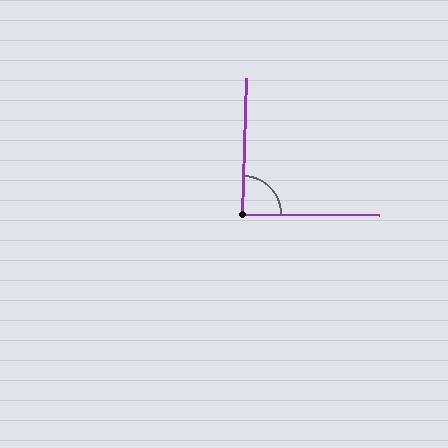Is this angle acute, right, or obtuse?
It is approximately a right angle.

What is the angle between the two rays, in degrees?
Approximately 89 degrees.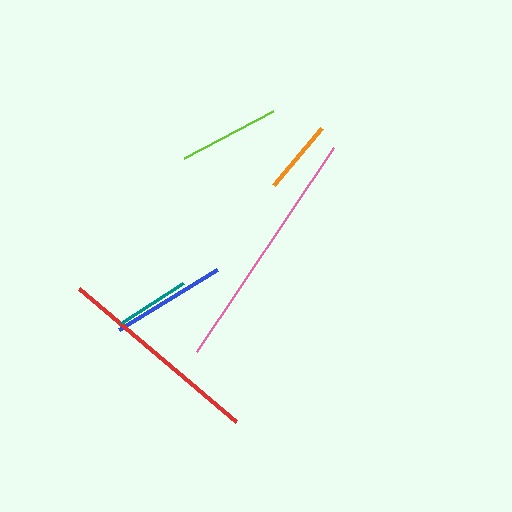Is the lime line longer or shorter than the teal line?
The lime line is longer than the teal line.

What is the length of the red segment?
The red segment is approximately 205 pixels long.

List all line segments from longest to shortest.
From longest to shortest: pink, red, blue, lime, orange, teal.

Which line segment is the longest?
The pink line is the longest at approximately 246 pixels.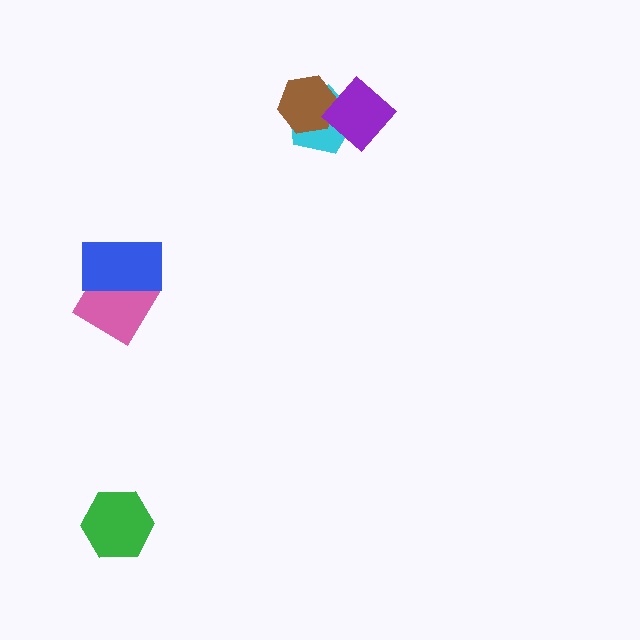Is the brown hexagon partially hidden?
Yes, it is partially covered by another shape.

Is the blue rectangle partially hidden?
No, no other shape covers it.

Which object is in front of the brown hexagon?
The purple diamond is in front of the brown hexagon.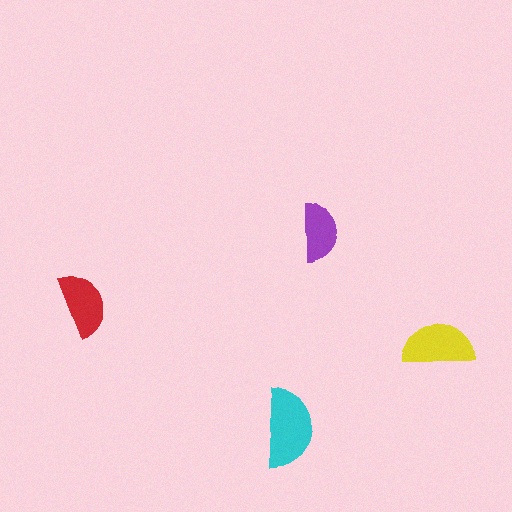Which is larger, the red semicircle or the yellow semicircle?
The yellow one.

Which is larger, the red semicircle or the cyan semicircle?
The cyan one.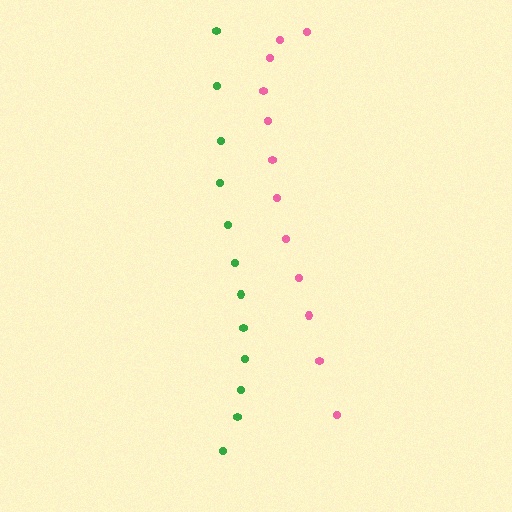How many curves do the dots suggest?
There are 2 distinct paths.